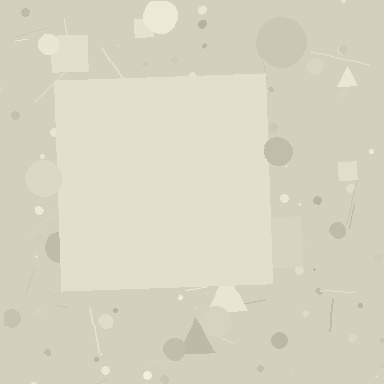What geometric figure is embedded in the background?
A square is embedded in the background.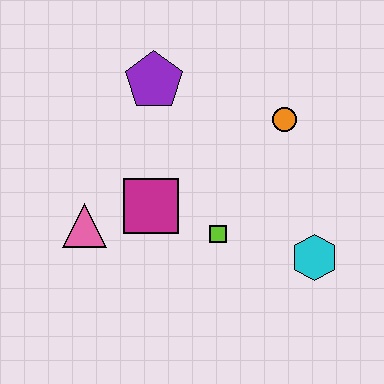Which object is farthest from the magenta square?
The cyan hexagon is farthest from the magenta square.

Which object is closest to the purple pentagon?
The magenta square is closest to the purple pentagon.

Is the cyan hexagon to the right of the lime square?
Yes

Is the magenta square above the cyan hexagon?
Yes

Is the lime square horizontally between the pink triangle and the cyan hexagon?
Yes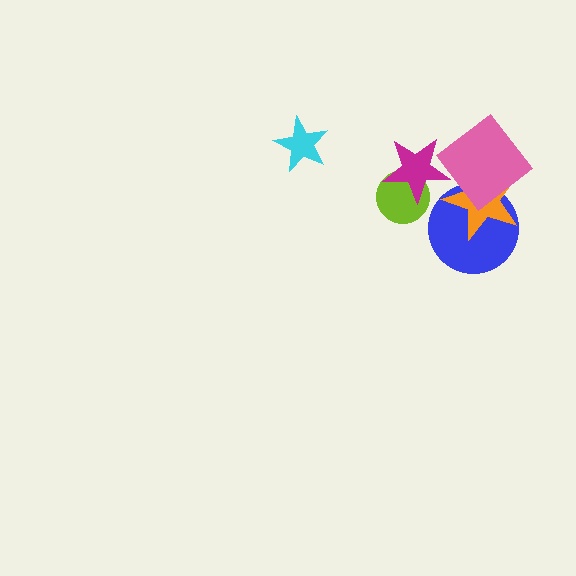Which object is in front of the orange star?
The pink diamond is in front of the orange star.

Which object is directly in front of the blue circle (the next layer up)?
The orange star is directly in front of the blue circle.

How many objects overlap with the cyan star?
0 objects overlap with the cyan star.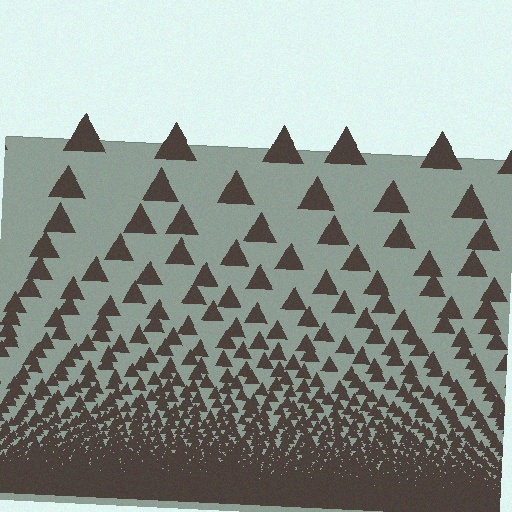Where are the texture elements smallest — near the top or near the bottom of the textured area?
Near the bottom.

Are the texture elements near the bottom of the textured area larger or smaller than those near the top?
Smaller. The gradient is inverted — elements near the bottom are smaller and denser.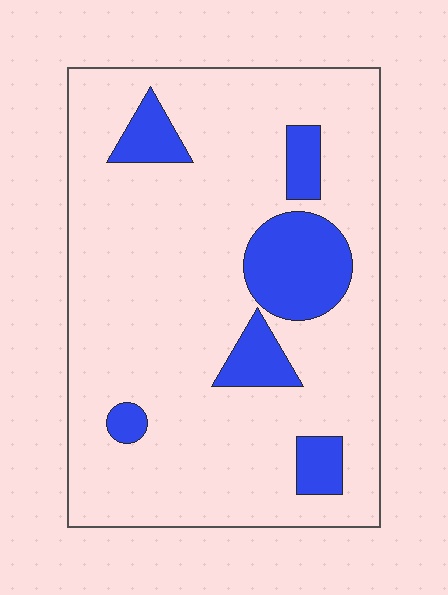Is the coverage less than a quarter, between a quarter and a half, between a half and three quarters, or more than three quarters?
Less than a quarter.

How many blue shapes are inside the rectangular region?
6.